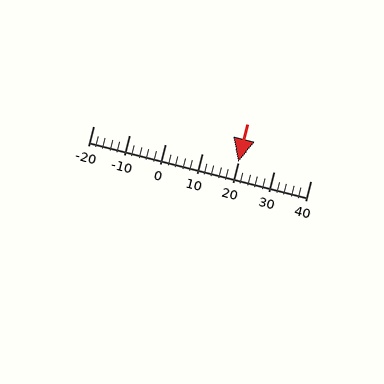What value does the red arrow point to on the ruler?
The red arrow points to approximately 20.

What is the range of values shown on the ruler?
The ruler shows values from -20 to 40.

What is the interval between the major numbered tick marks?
The major tick marks are spaced 10 units apart.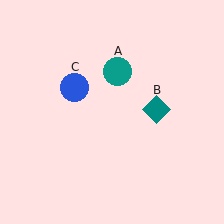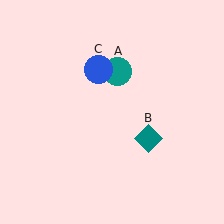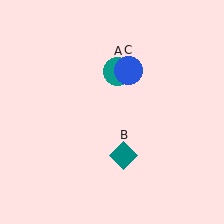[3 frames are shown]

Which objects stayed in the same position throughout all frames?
Teal circle (object A) remained stationary.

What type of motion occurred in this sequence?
The teal diamond (object B), blue circle (object C) rotated clockwise around the center of the scene.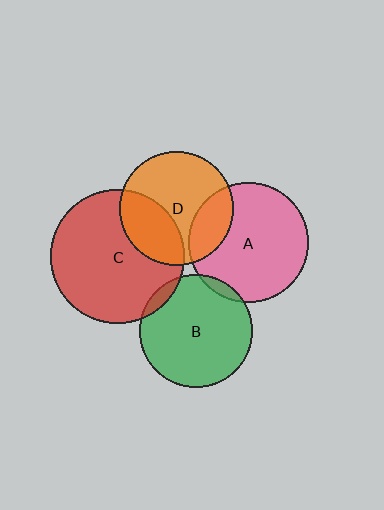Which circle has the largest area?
Circle C (red).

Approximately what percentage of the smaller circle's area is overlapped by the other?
Approximately 5%.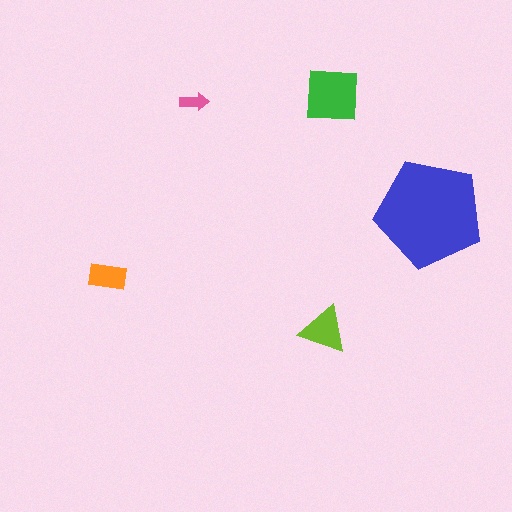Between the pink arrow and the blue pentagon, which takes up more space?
The blue pentagon.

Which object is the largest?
The blue pentagon.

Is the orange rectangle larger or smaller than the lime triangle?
Smaller.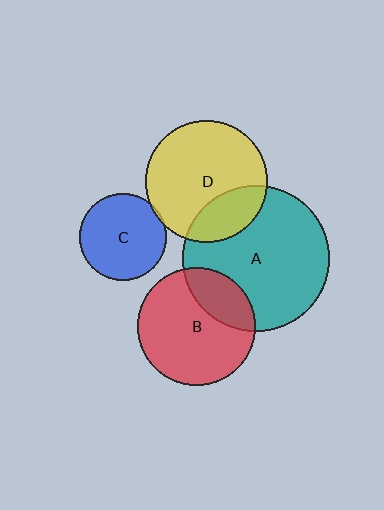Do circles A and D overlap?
Yes.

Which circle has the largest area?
Circle A (teal).